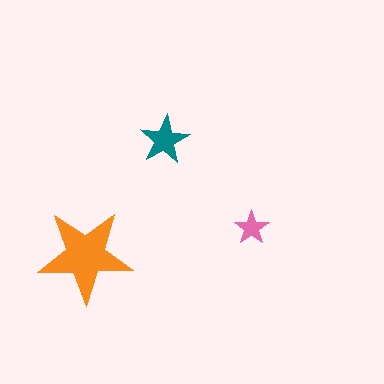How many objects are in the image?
There are 3 objects in the image.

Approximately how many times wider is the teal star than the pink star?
About 1.5 times wider.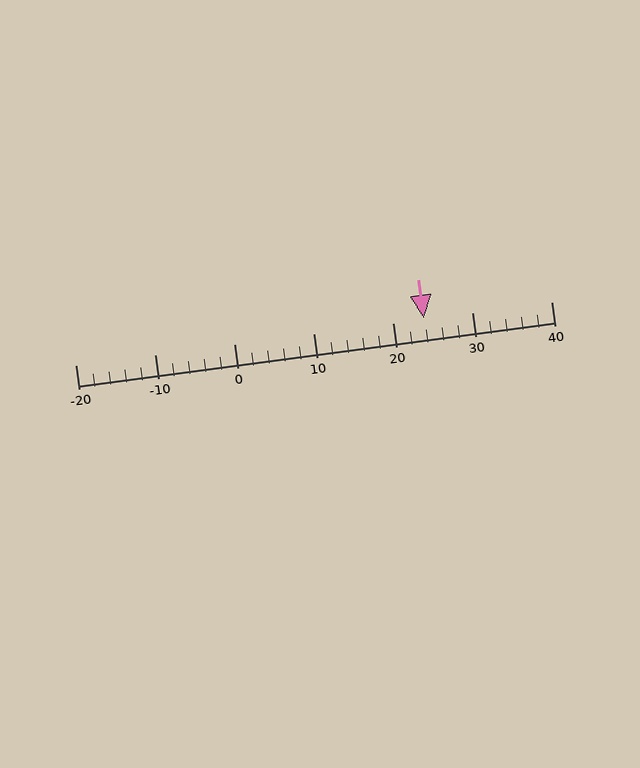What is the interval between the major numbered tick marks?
The major tick marks are spaced 10 units apart.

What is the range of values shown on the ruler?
The ruler shows values from -20 to 40.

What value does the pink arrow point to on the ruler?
The pink arrow points to approximately 24.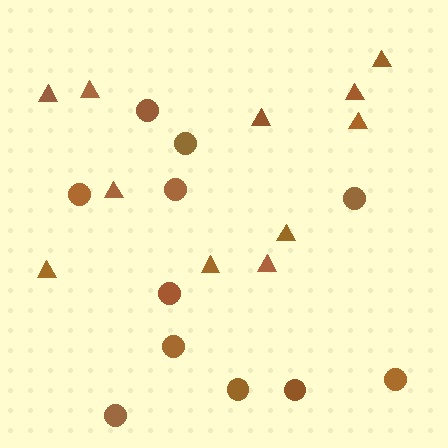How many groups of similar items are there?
There are 2 groups: one group of triangles (11) and one group of circles (11).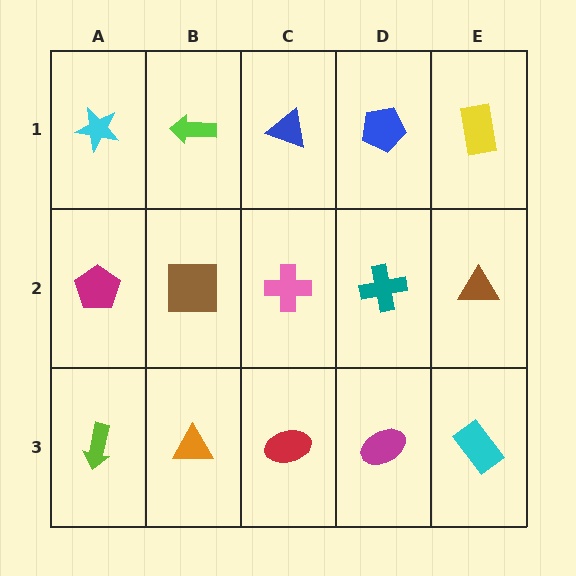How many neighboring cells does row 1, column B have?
3.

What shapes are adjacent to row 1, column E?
A brown triangle (row 2, column E), a blue pentagon (row 1, column D).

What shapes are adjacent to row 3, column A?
A magenta pentagon (row 2, column A), an orange triangle (row 3, column B).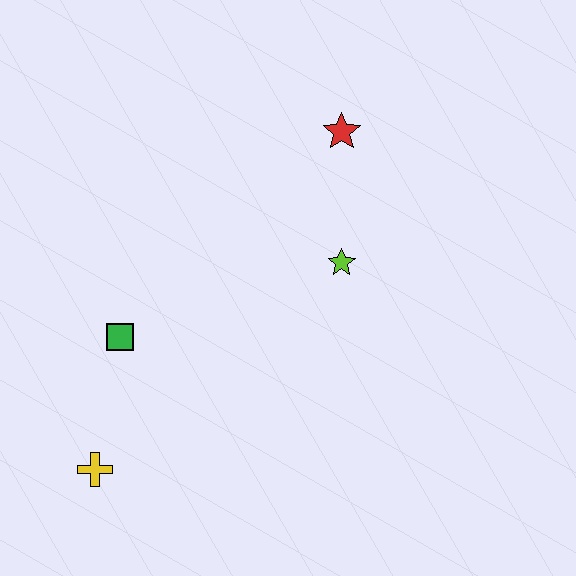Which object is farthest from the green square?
The red star is farthest from the green square.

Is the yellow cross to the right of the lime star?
No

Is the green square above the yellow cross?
Yes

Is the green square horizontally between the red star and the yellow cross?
Yes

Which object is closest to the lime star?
The red star is closest to the lime star.